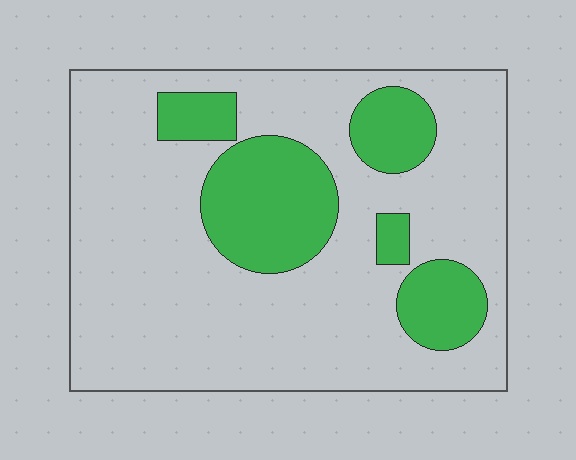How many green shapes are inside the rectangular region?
5.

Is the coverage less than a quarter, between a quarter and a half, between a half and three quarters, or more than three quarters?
Less than a quarter.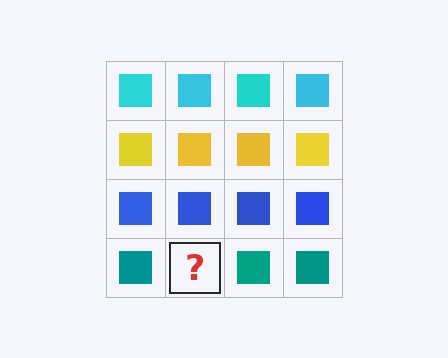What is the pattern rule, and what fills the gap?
The rule is that each row has a consistent color. The gap should be filled with a teal square.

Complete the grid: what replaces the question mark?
The question mark should be replaced with a teal square.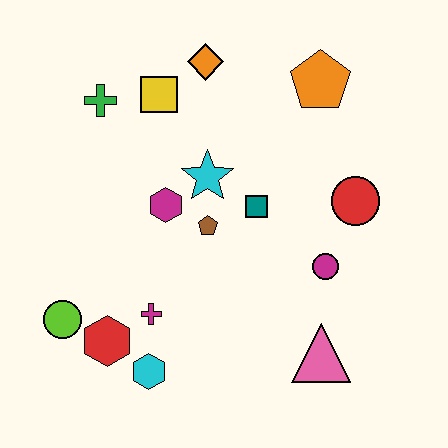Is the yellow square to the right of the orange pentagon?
No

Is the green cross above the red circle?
Yes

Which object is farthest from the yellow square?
The pink triangle is farthest from the yellow square.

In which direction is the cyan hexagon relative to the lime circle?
The cyan hexagon is to the right of the lime circle.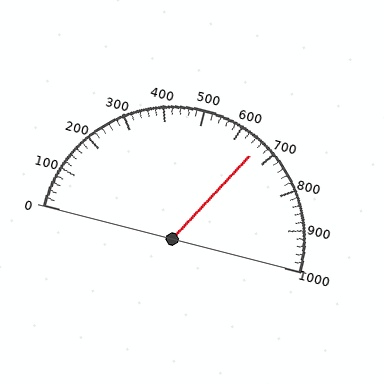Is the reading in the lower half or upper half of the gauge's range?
The reading is in the upper half of the range (0 to 1000).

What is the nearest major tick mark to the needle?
The nearest major tick mark is 700.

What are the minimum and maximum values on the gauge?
The gauge ranges from 0 to 1000.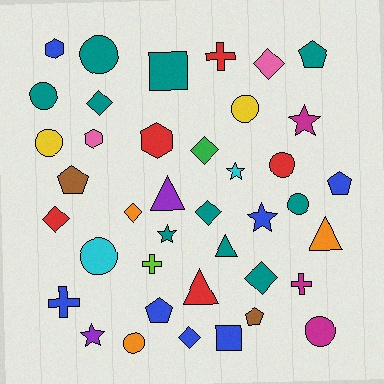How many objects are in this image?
There are 40 objects.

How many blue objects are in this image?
There are 7 blue objects.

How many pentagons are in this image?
There are 5 pentagons.